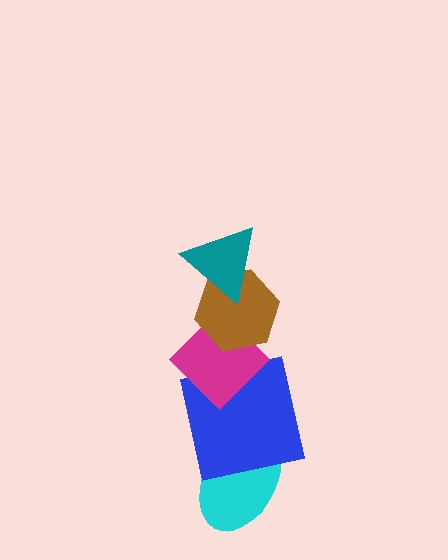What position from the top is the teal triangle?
The teal triangle is 1st from the top.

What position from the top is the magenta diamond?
The magenta diamond is 3rd from the top.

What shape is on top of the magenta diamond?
The brown hexagon is on top of the magenta diamond.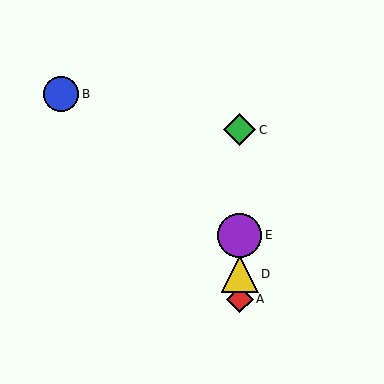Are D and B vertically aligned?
No, D is at x≈240 and B is at x≈61.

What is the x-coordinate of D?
Object D is at x≈240.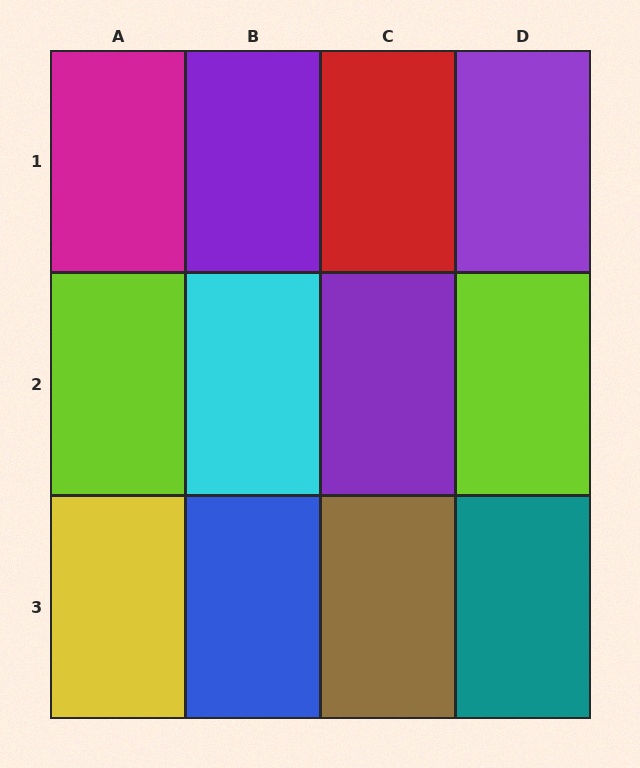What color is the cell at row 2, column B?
Cyan.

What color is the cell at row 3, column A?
Yellow.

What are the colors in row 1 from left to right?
Magenta, purple, red, purple.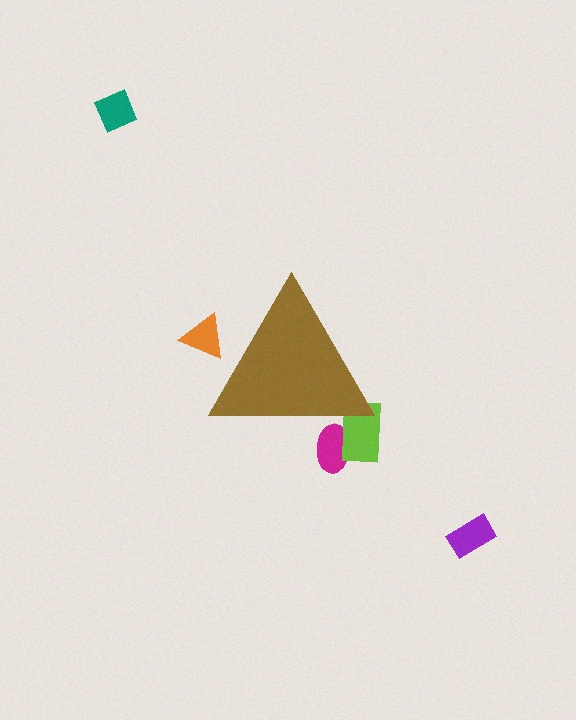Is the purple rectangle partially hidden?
No, the purple rectangle is fully visible.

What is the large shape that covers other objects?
A brown triangle.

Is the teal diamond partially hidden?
No, the teal diamond is fully visible.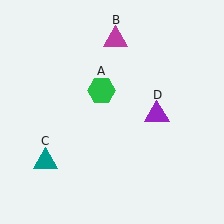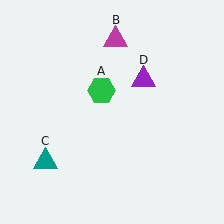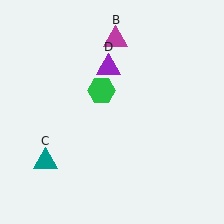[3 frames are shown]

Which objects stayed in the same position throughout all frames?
Green hexagon (object A) and magenta triangle (object B) and teal triangle (object C) remained stationary.